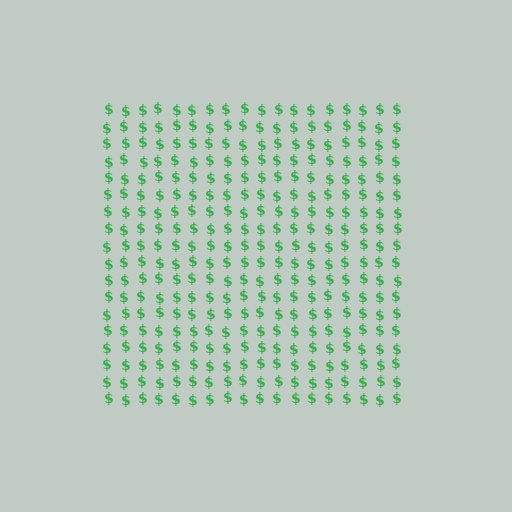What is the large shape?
The large shape is a square.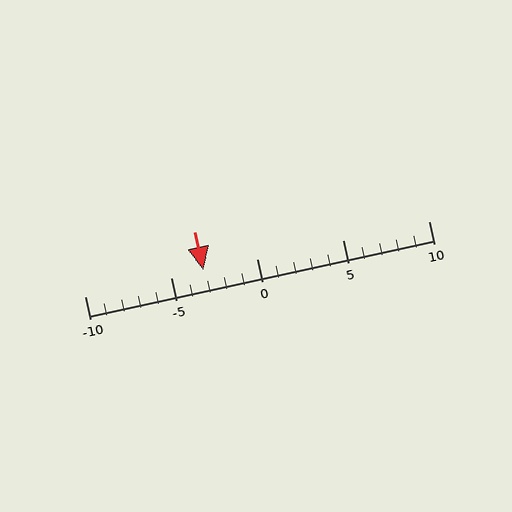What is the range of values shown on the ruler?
The ruler shows values from -10 to 10.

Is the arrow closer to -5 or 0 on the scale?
The arrow is closer to -5.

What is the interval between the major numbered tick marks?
The major tick marks are spaced 5 units apart.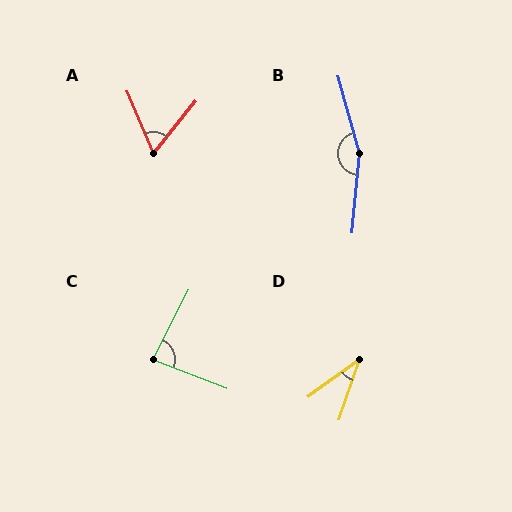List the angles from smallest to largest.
D (36°), A (62°), C (84°), B (159°).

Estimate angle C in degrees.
Approximately 84 degrees.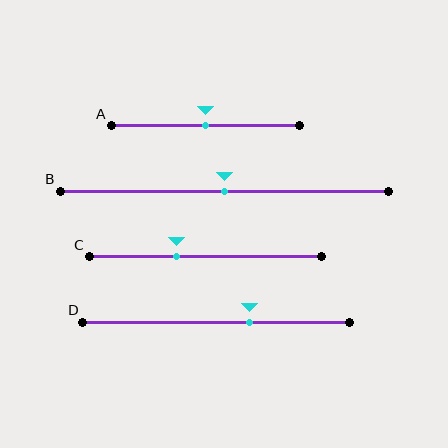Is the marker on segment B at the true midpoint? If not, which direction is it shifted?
Yes, the marker on segment B is at the true midpoint.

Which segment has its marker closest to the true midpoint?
Segment A has its marker closest to the true midpoint.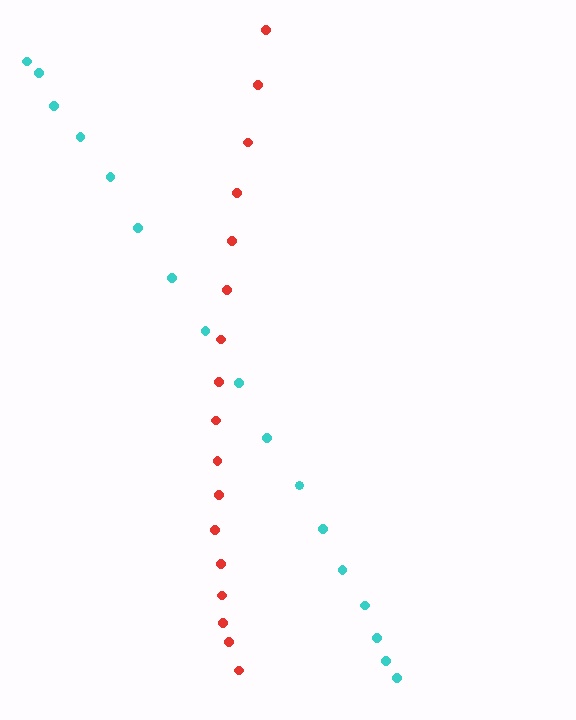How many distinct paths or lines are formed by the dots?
There are 2 distinct paths.